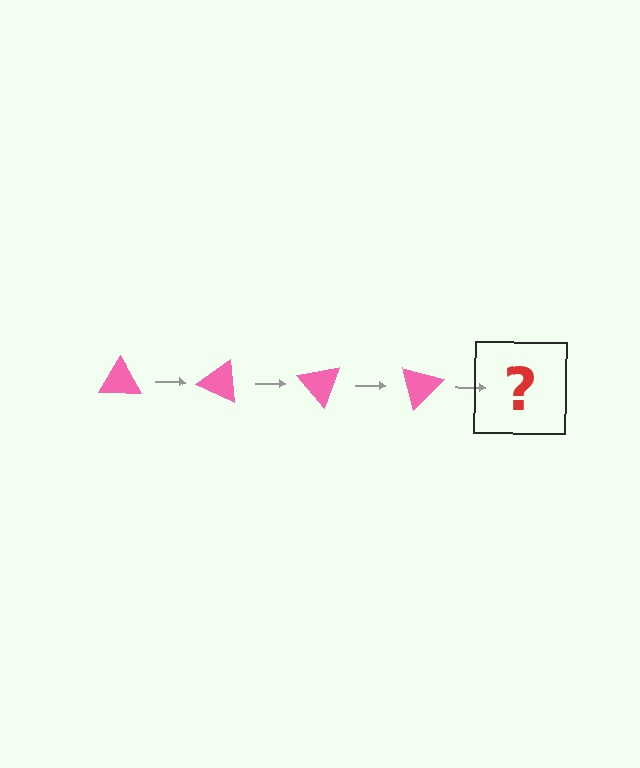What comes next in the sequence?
The next element should be a pink triangle rotated 100 degrees.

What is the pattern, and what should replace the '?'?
The pattern is that the triangle rotates 25 degrees each step. The '?' should be a pink triangle rotated 100 degrees.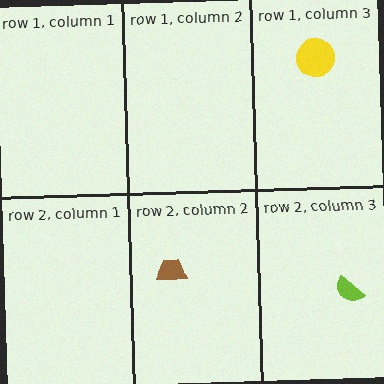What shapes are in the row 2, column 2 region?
The brown trapezoid.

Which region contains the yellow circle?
The row 1, column 3 region.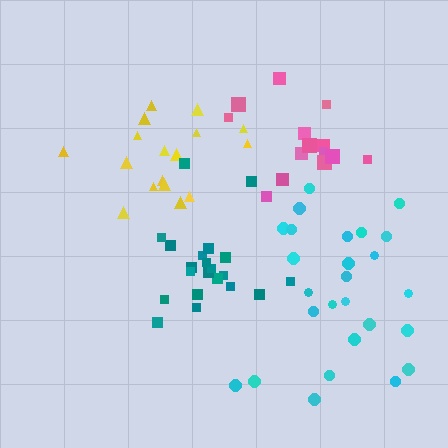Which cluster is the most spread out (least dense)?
Yellow.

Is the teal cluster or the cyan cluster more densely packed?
Teal.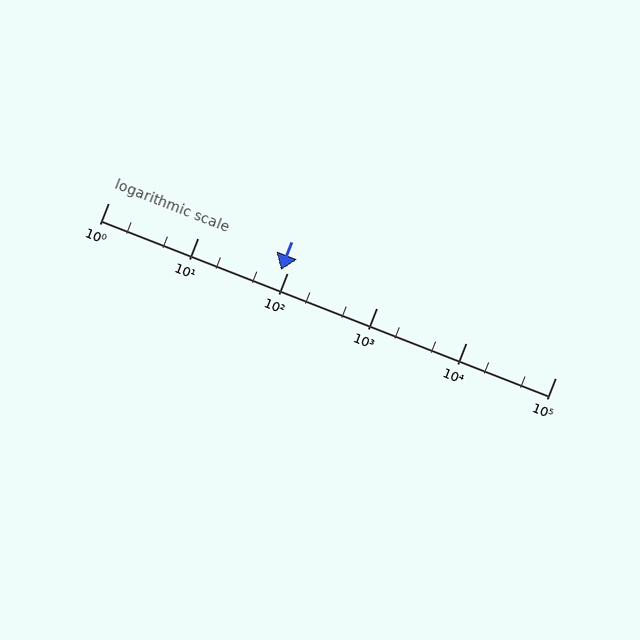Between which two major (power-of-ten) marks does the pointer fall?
The pointer is between 10 and 100.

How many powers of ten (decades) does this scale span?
The scale spans 5 decades, from 1 to 100000.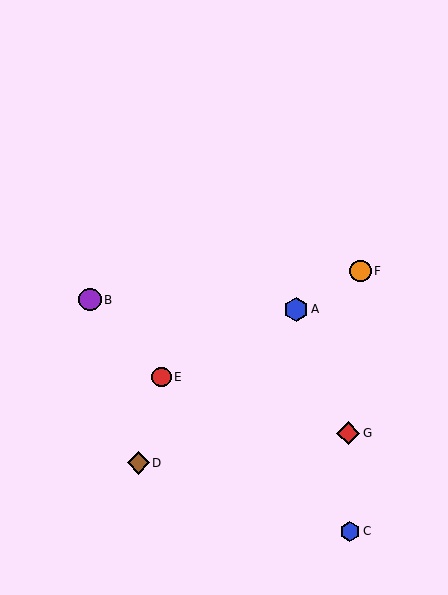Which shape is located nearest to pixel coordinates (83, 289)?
The purple circle (labeled B) at (90, 300) is nearest to that location.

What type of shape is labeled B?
Shape B is a purple circle.